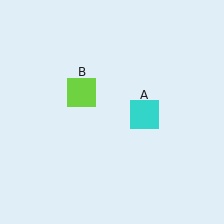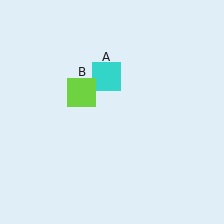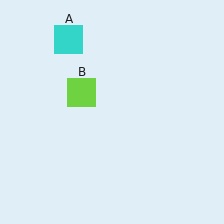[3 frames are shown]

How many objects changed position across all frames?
1 object changed position: cyan square (object A).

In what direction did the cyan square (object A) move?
The cyan square (object A) moved up and to the left.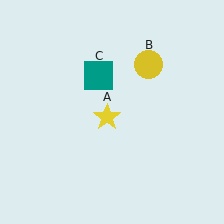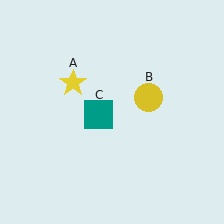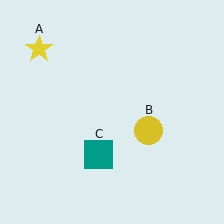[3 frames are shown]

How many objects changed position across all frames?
3 objects changed position: yellow star (object A), yellow circle (object B), teal square (object C).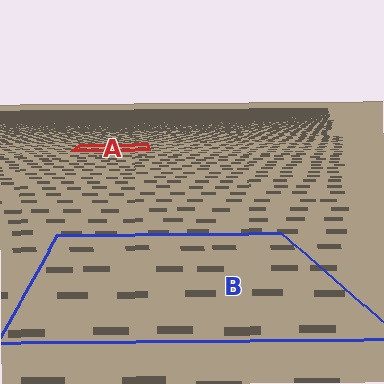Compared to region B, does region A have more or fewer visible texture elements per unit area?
Region A has more texture elements per unit area — they are packed more densely because it is farther away.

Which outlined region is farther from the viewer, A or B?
Region A is farther from the viewer — the texture elements inside it appear smaller and more densely packed.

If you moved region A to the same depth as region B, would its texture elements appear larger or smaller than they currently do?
They would appear larger. At a closer depth, the same texture elements are projected at a bigger on-screen size.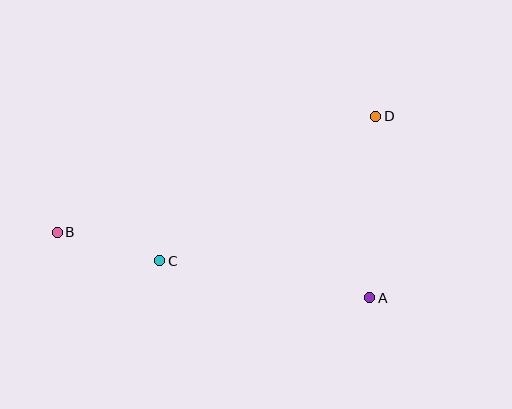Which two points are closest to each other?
Points B and C are closest to each other.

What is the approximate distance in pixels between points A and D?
The distance between A and D is approximately 182 pixels.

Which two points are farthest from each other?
Points B and D are farthest from each other.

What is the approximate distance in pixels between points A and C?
The distance between A and C is approximately 213 pixels.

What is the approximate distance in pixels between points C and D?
The distance between C and D is approximately 260 pixels.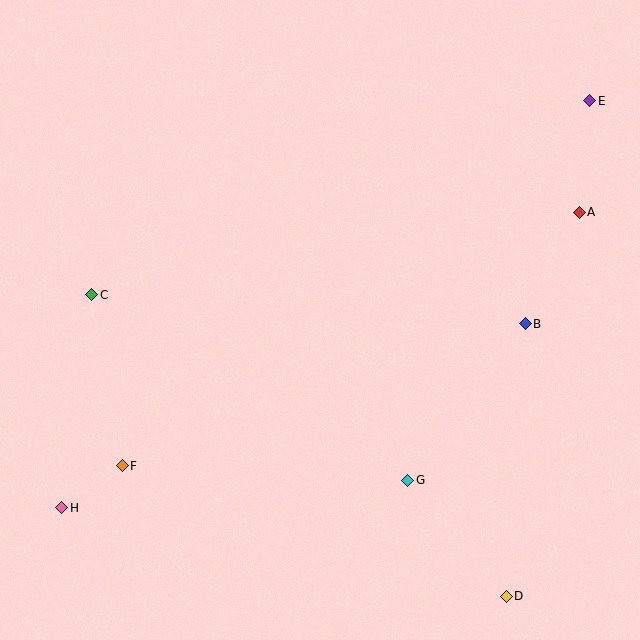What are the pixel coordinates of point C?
Point C is at (92, 295).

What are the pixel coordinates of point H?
Point H is at (62, 508).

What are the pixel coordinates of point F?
Point F is at (122, 466).